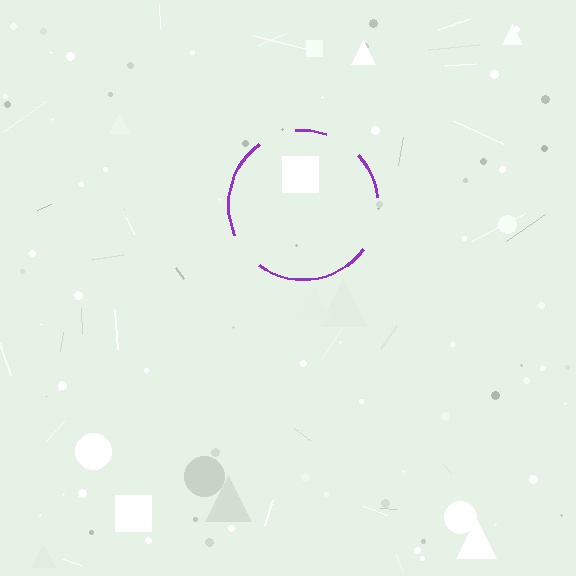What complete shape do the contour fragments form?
The contour fragments form a circle.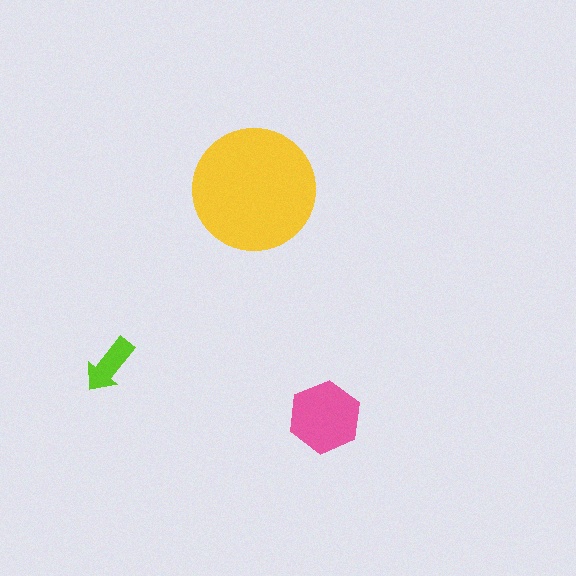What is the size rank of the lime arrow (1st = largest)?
3rd.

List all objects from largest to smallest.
The yellow circle, the pink hexagon, the lime arrow.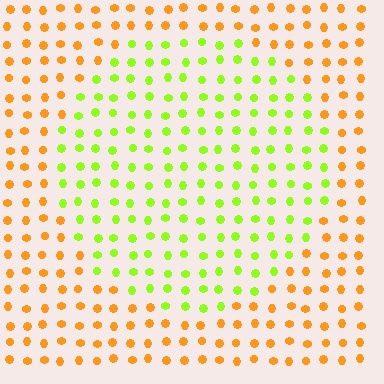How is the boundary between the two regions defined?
The boundary is defined purely by a slight shift in hue (about 57 degrees). Spacing, size, and orientation are identical on both sides.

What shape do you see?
I see a circle.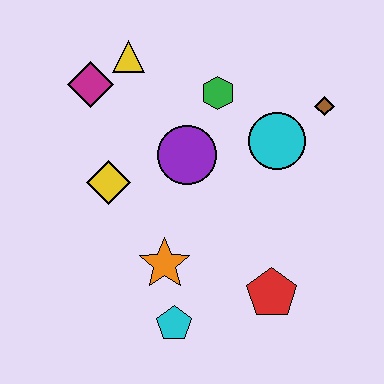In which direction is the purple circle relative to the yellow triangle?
The purple circle is below the yellow triangle.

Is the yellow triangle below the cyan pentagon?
No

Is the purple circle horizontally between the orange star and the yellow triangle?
No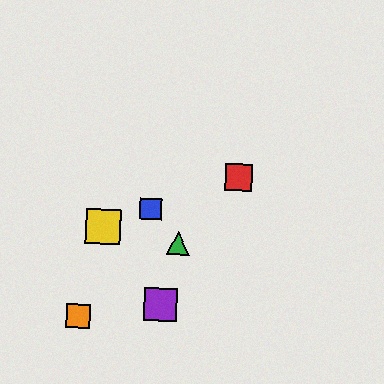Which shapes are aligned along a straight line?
The red square, the blue square, the yellow square are aligned along a straight line.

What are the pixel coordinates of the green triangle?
The green triangle is at (178, 244).